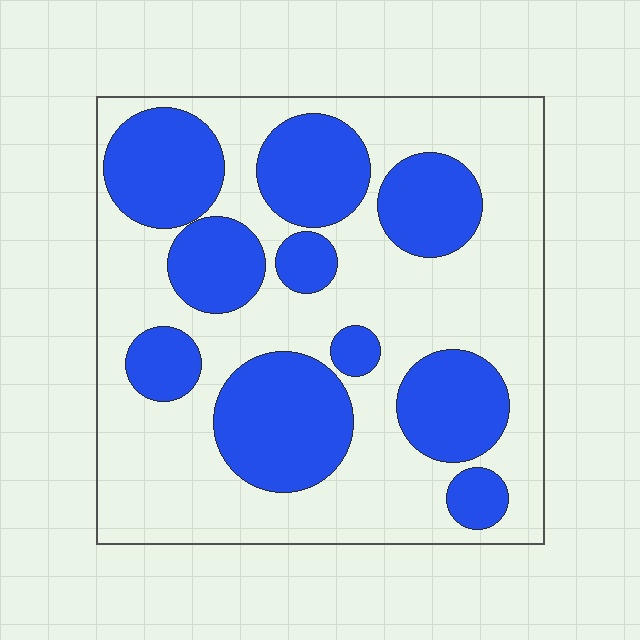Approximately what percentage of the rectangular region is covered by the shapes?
Approximately 40%.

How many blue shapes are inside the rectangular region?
10.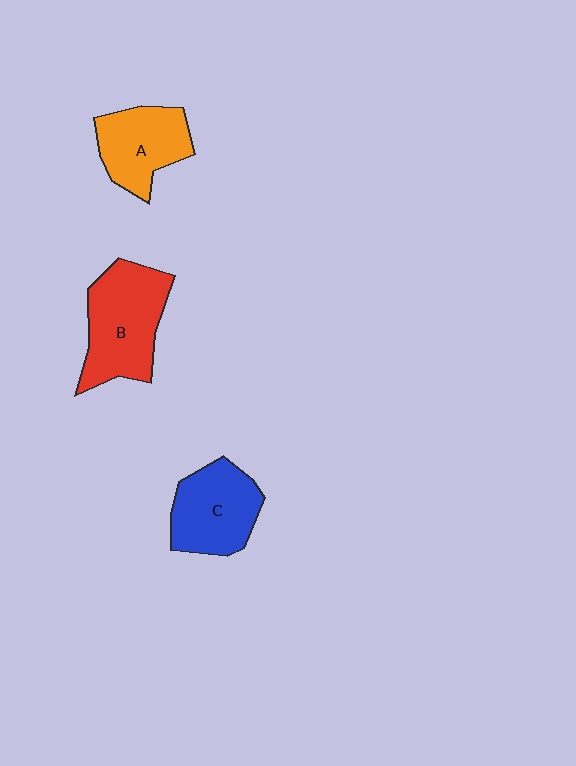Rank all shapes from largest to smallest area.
From largest to smallest: B (red), C (blue), A (orange).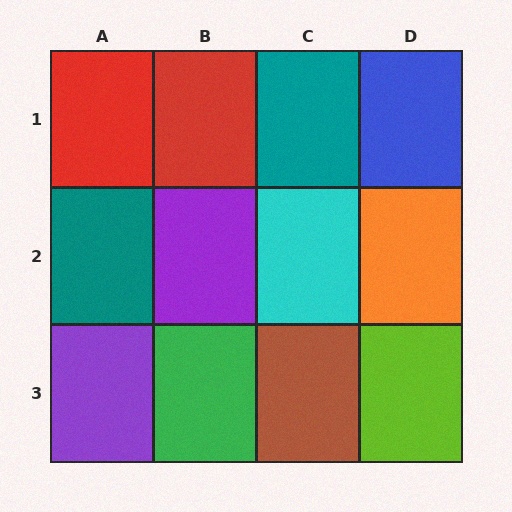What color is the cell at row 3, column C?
Brown.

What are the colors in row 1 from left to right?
Red, red, teal, blue.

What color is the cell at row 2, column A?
Teal.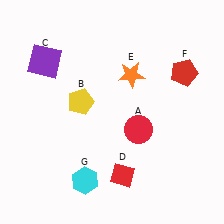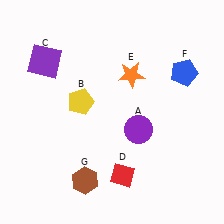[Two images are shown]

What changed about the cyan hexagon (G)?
In Image 1, G is cyan. In Image 2, it changed to brown.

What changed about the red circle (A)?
In Image 1, A is red. In Image 2, it changed to purple.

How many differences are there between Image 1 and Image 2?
There are 3 differences between the two images.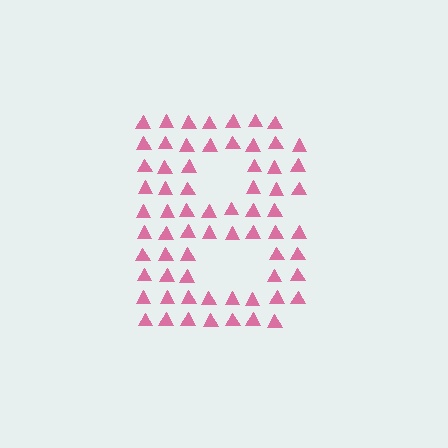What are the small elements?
The small elements are triangles.